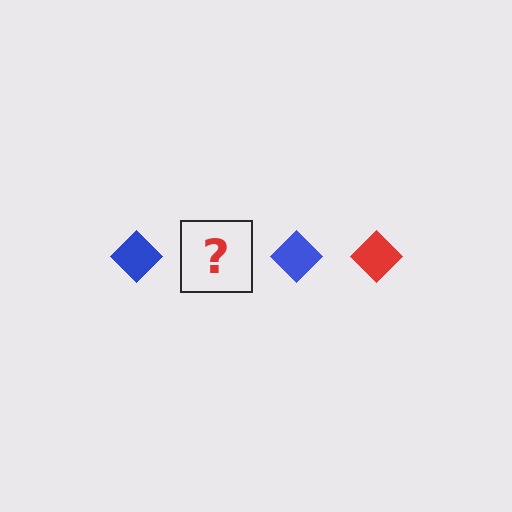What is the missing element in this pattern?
The missing element is a red diamond.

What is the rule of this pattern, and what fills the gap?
The rule is that the pattern cycles through blue, red diamonds. The gap should be filled with a red diamond.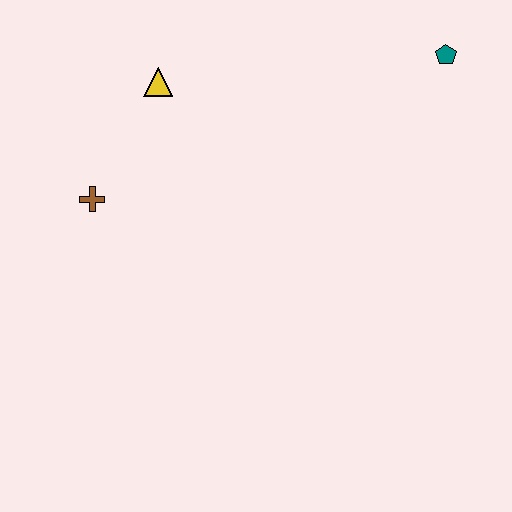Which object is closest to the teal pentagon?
The yellow triangle is closest to the teal pentagon.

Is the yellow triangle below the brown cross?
No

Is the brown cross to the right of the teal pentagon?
No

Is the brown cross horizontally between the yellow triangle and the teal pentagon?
No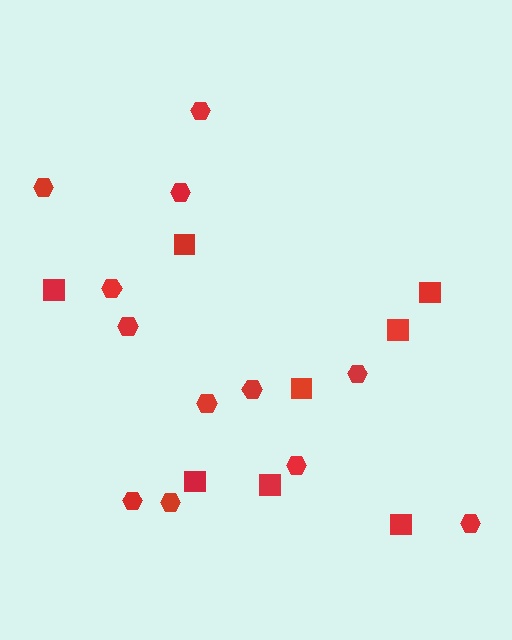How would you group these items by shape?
There are 2 groups: one group of squares (8) and one group of hexagons (12).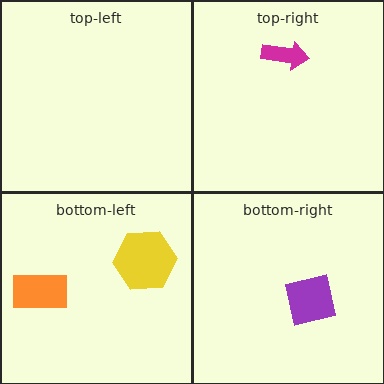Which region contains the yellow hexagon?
The bottom-left region.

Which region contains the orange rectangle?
The bottom-left region.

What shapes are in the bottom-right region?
The purple square.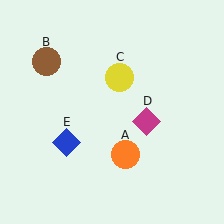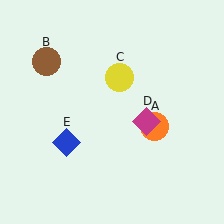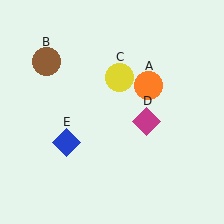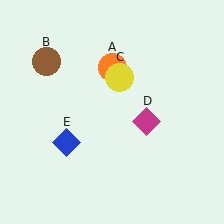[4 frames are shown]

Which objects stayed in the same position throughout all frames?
Brown circle (object B) and yellow circle (object C) and magenta diamond (object D) and blue diamond (object E) remained stationary.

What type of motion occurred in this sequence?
The orange circle (object A) rotated counterclockwise around the center of the scene.